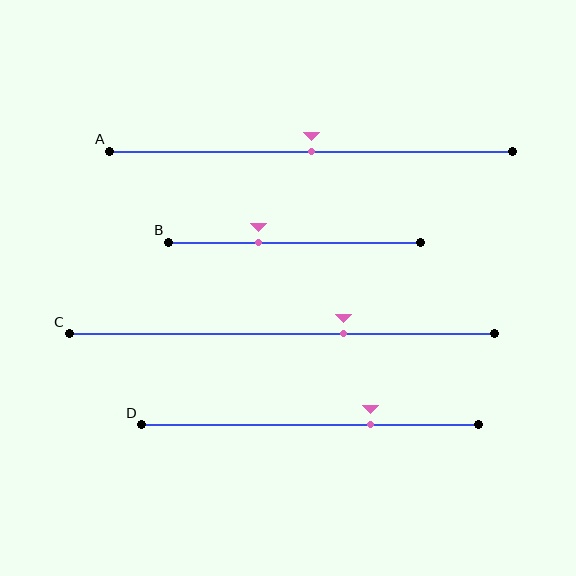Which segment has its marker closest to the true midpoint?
Segment A has its marker closest to the true midpoint.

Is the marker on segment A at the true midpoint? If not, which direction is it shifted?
Yes, the marker on segment A is at the true midpoint.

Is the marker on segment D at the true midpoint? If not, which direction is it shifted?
No, the marker on segment D is shifted to the right by about 18% of the segment length.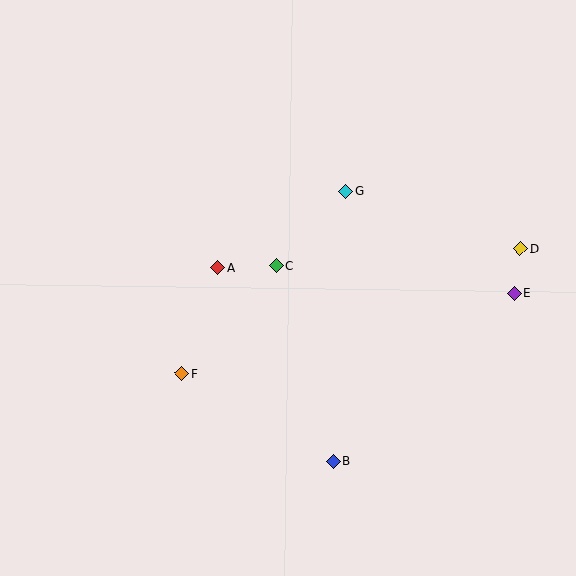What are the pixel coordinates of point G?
Point G is at (346, 191).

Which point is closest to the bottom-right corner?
Point B is closest to the bottom-right corner.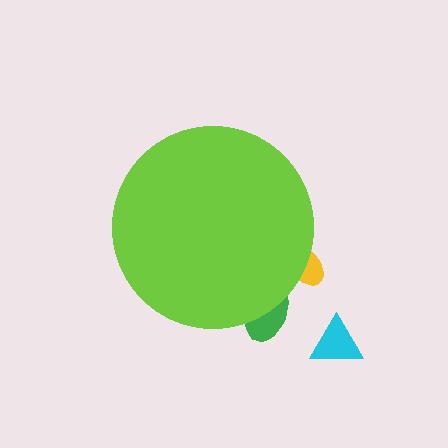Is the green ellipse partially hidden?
Yes, the green ellipse is partially hidden behind the lime circle.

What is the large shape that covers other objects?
A lime circle.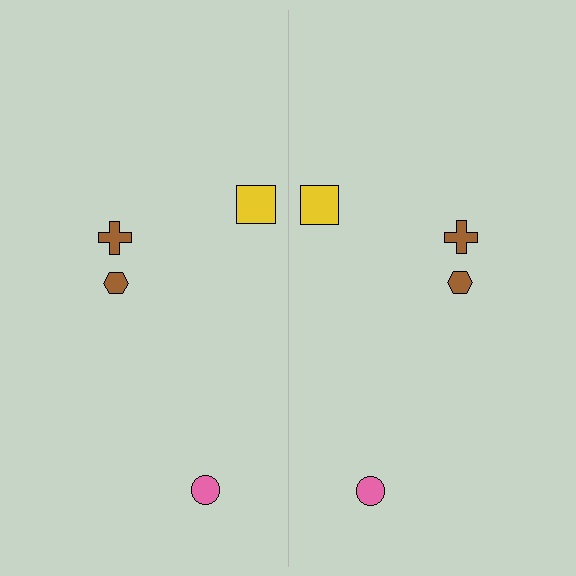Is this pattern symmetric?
Yes, this pattern has bilateral (reflection) symmetry.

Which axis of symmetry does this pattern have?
The pattern has a vertical axis of symmetry running through the center of the image.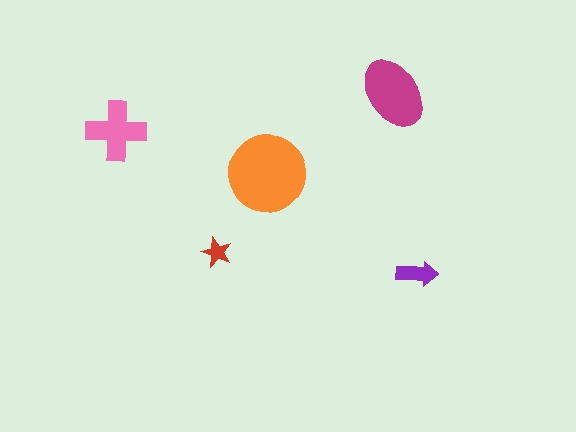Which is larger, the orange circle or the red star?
The orange circle.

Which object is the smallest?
The red star.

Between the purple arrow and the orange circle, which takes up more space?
The orange circle.